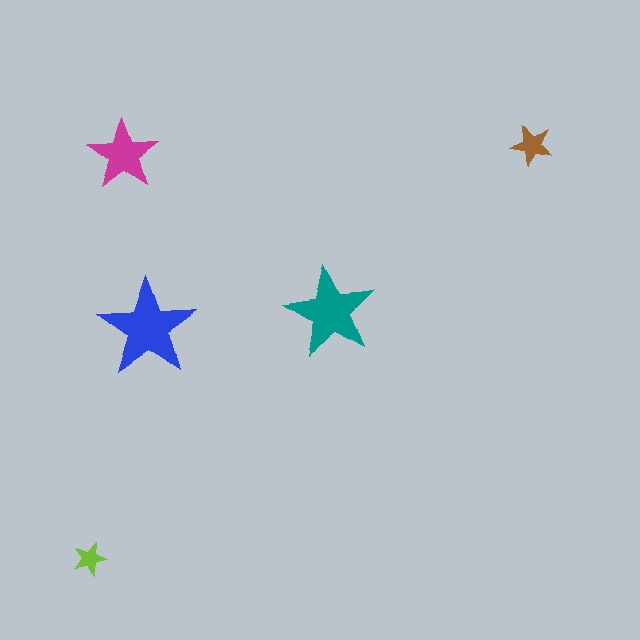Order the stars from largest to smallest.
the blue one, the teal one, the magenta one, the brown one, the lime one.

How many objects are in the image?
There are 5 objects in the image.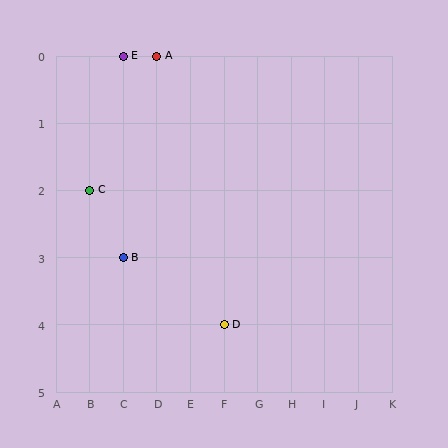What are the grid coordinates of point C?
Point C is at grid coordinates (B, 2).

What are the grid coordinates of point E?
Point E is at grid coordinates (C, 0).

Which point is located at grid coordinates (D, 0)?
Point A is at (D, 0).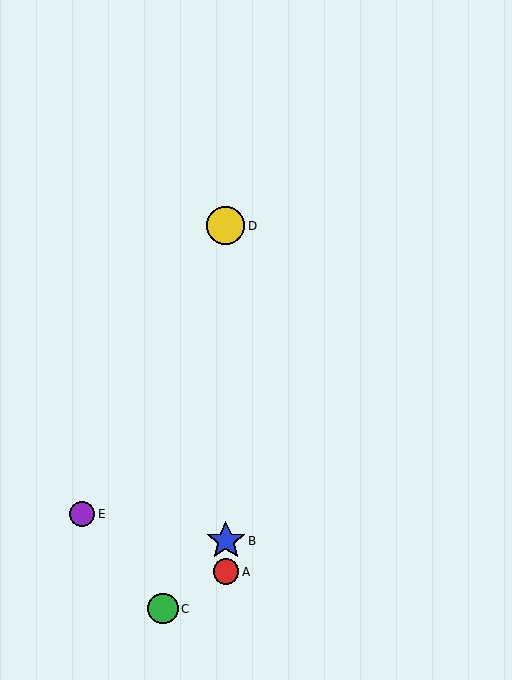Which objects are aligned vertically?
Objects A, B, D are aligned vertically.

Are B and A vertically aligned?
Yes, both are at x≈226.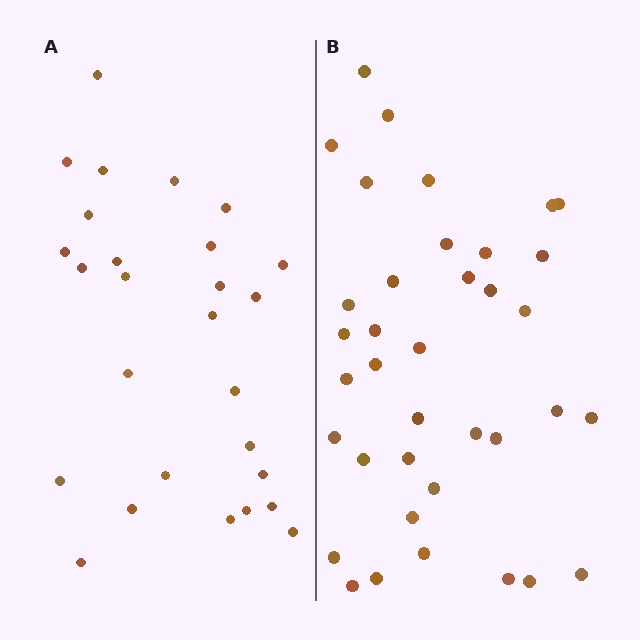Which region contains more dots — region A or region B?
Region B (the right region) has more dots.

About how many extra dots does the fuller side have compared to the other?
Region B has roughly 10 or so more dots than region A.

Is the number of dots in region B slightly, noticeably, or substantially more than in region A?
Region B has noticeably more, but not dramatically so. The ratio is roughly 1.4 to 1.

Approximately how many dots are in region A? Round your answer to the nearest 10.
About 30 dots. (The exact count is 27, which rounds to 30.)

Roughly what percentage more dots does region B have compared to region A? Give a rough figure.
About 35% more.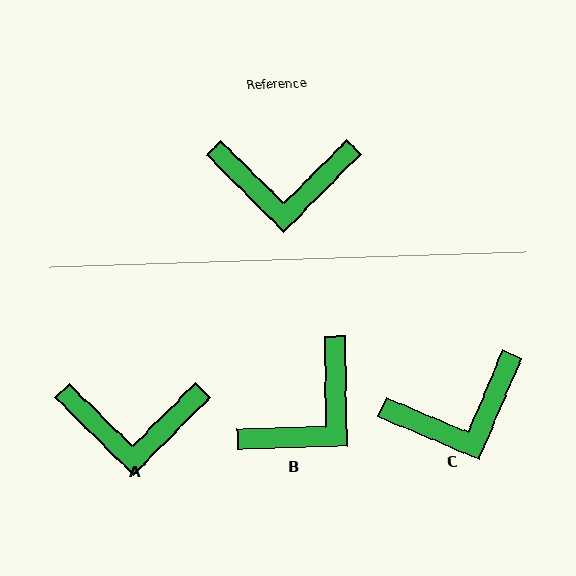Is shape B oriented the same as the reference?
No, it is off by about 46 degrees.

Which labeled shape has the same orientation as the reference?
A.